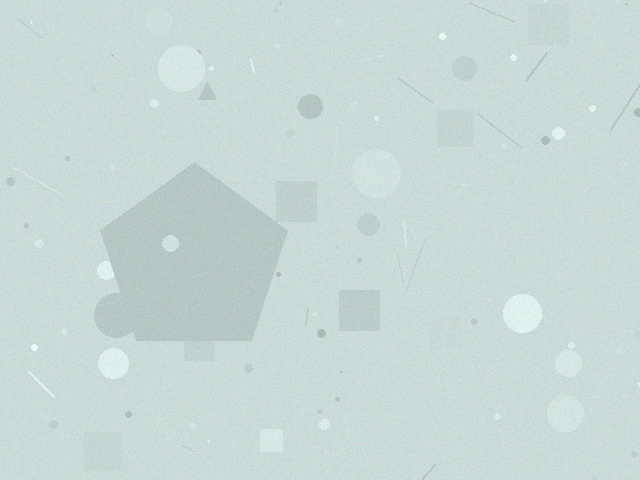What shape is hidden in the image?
A pentagon is hidden in the image.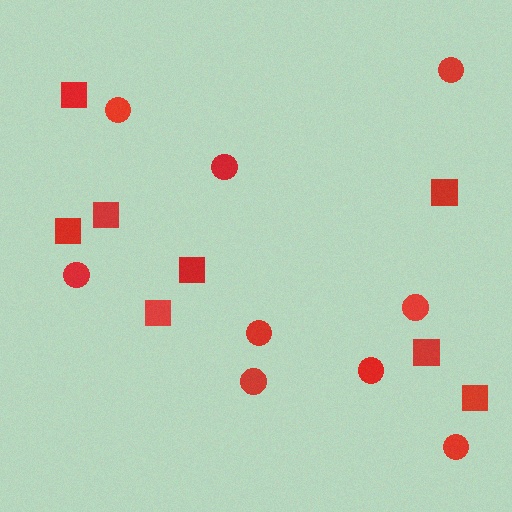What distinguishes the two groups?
There are 2 groups: one group of squares (8) and one group of circles (9).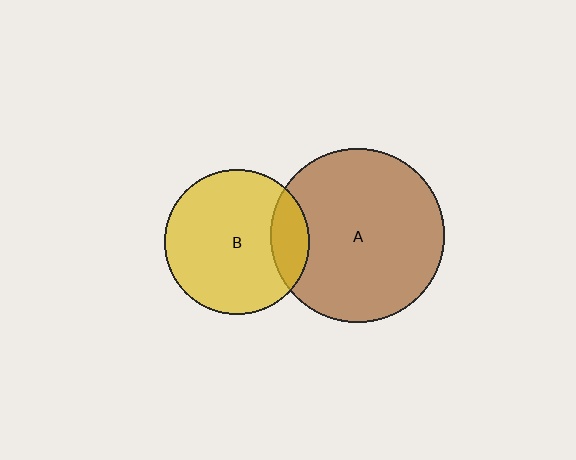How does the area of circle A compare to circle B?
Approximately 1.4 times.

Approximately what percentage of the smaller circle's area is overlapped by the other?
Approximately 15%.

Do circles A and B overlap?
Yes.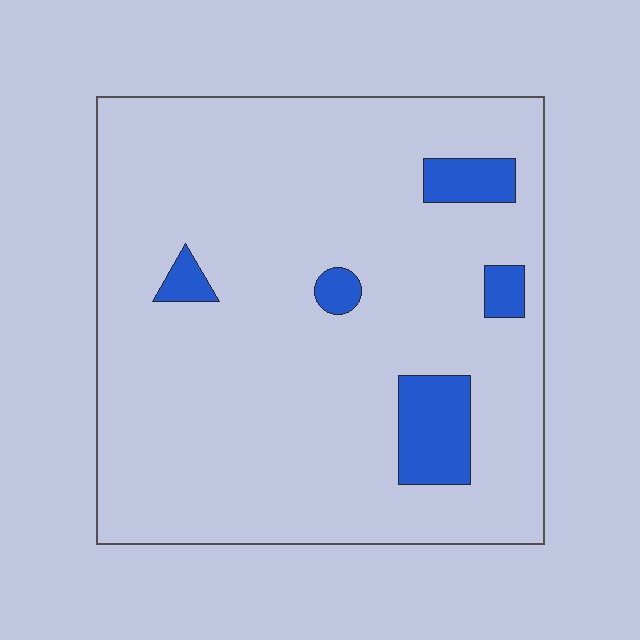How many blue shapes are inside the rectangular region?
5.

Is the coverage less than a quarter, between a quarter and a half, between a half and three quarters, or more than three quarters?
Less than a quarter.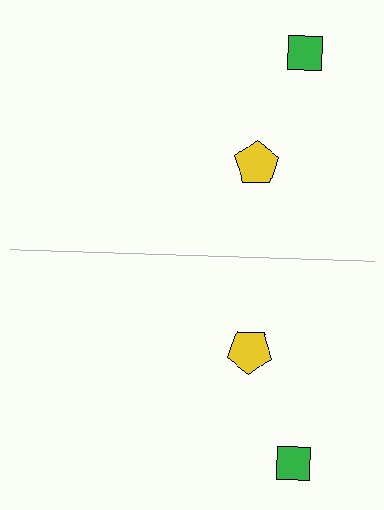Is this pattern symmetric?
Yes, this pattern has bilateral (reflection) symmetry.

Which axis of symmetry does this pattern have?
The pattern has a horizontal axis of symmetry running through the center of the image.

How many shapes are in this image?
There are 4 shapes in this image.